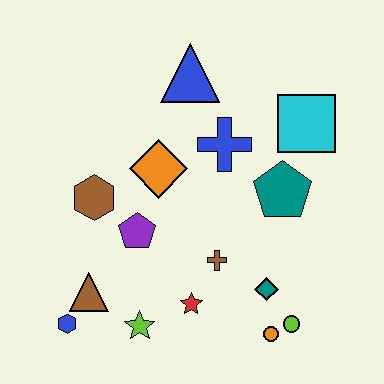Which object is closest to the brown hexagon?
The purple pentagon is closest to the brown hexagon.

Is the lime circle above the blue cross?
No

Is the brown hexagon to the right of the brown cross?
No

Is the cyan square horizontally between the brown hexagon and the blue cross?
No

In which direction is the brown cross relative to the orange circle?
The brown cross is above the orange circle.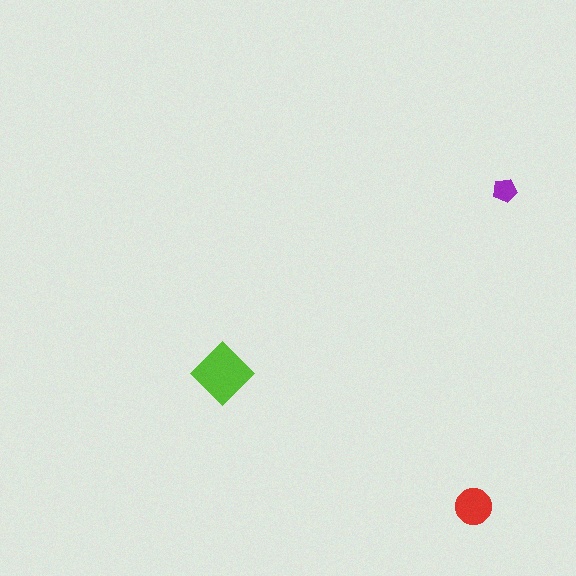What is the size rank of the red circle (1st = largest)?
2nd.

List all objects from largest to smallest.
The lime diamond, the red circle, the purple pentagon.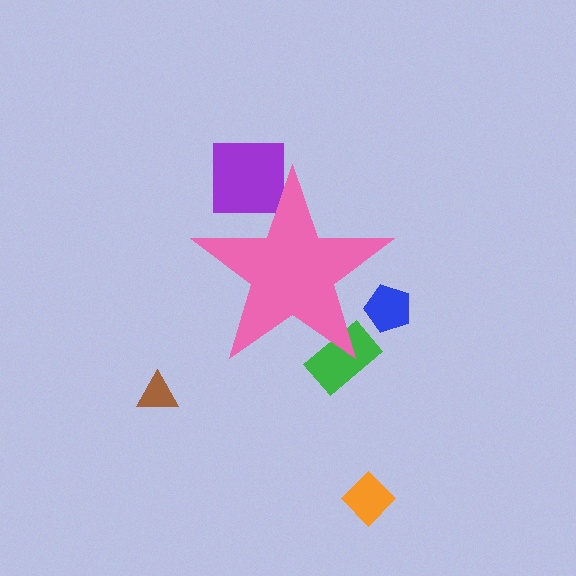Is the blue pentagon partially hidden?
Yes, the blue pentagon is partially hidden behind the pink star.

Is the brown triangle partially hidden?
No, the brown triangle is fully visible.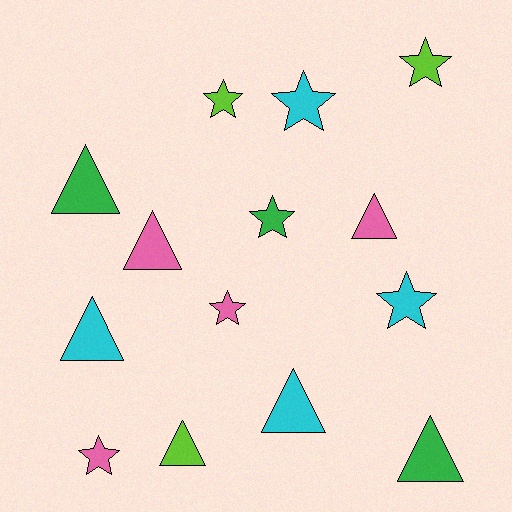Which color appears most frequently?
Pink, with 4 objects.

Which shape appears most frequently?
Triangle, with 7 objects.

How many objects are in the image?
There are 14 objects.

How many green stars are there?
There is 1 green star.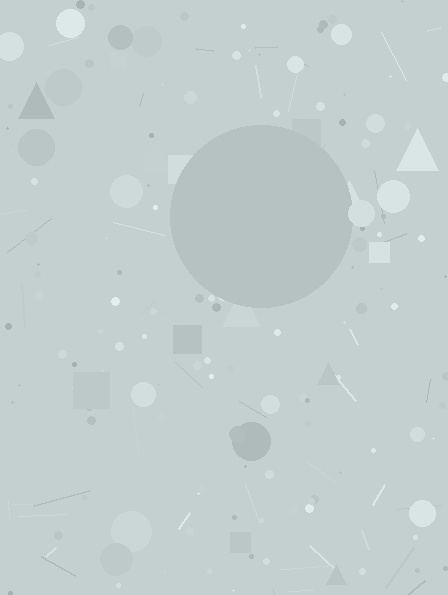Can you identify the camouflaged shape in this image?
The camouflaged shape is a circle.